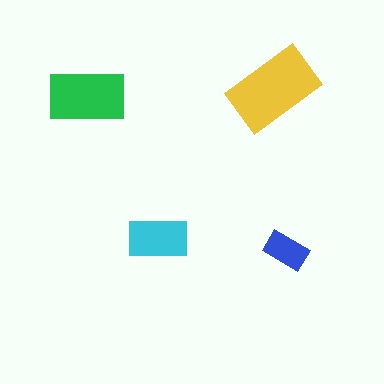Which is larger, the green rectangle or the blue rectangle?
The green one.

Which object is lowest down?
The blue rectangle is bottommost.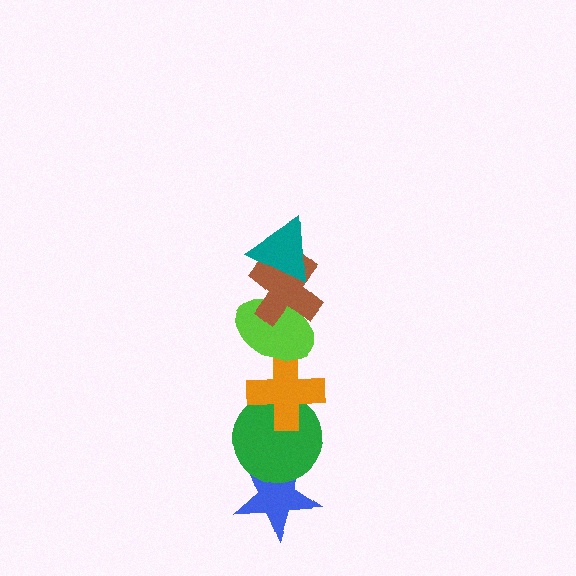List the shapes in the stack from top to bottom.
From top to bottom: the teal triangle, the brown cross, the lime ellipse, the orange cross, the green circle, the blue star.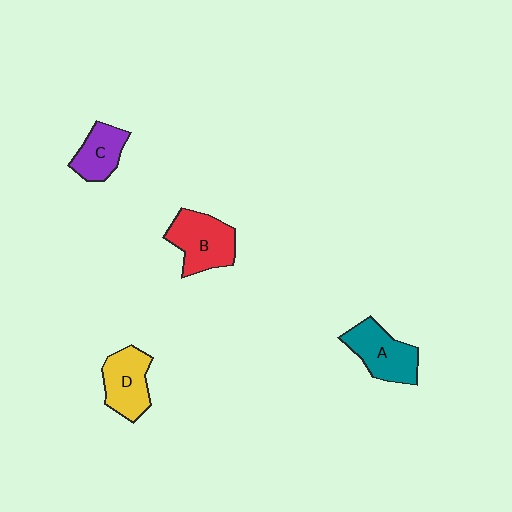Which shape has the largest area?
Shape B (red).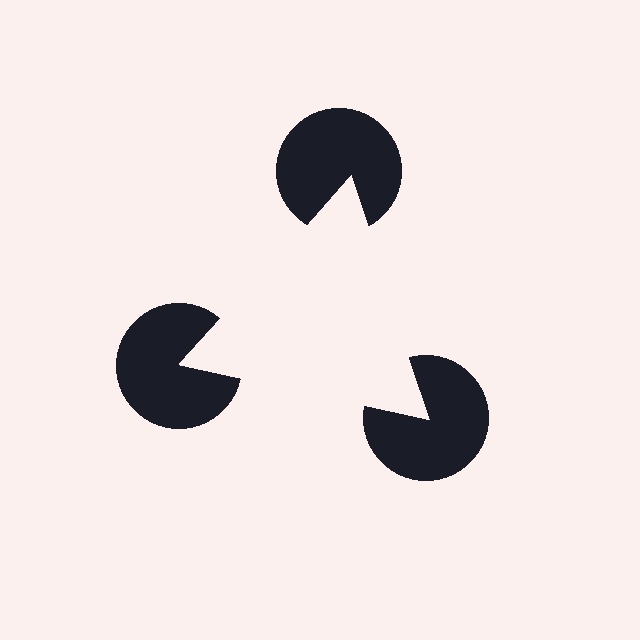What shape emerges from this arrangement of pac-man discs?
An illusory triangle — its edges are inferred from the aligned wedge cuts in the pac-man discs, not physically drawn.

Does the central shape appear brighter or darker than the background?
It typically appears slightly brighter than the background, even though no actual brightness change is drawn.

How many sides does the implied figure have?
3 sides.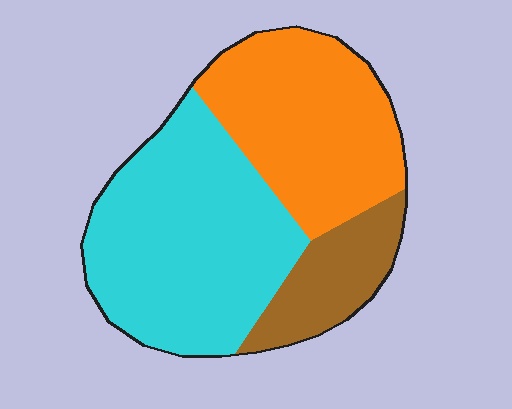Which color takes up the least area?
Brown, at roughly 15%.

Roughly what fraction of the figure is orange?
Orange takes up between a quarter and a half of the figure.